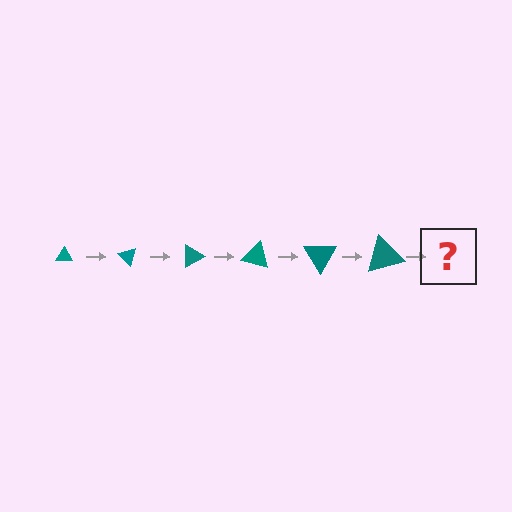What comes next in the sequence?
The next element should be a triangle, larger than the previous one and rotated 270 degrees from the start.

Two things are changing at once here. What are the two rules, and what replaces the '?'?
The two rules are that the triangle grows larger each step and it rotates 45 degrees each step. The '?' should be a triangle, larger than the previous one and rotated 270 degrees from the start.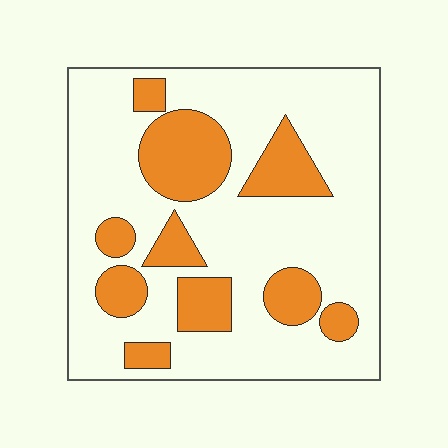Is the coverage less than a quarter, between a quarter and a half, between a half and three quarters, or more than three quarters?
Between a quarter and a half.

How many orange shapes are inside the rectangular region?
10.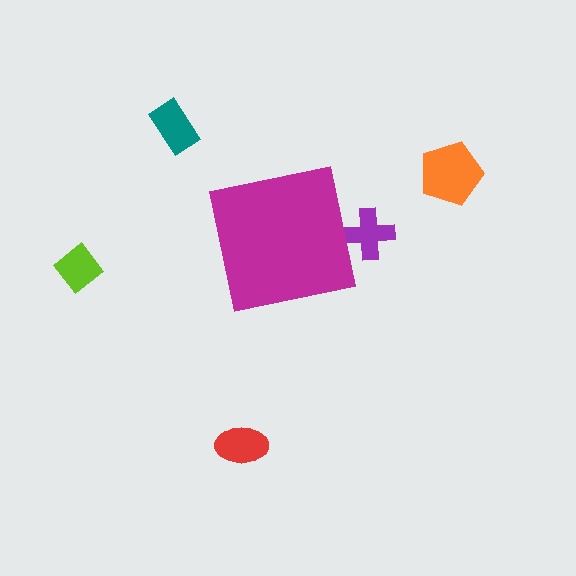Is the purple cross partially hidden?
Yes, the purple cross is partially hidden behind the magenta square.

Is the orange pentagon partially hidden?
No, the orange pentagon is fully visible.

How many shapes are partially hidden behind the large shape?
1 shape is partially hidden.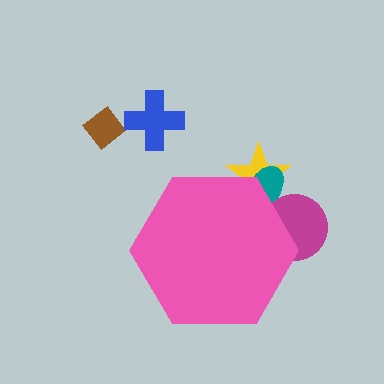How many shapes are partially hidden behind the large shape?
3 shapes are partially hidden.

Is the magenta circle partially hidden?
Yes, the magenta circle is partially hidden behind the pink hexagon.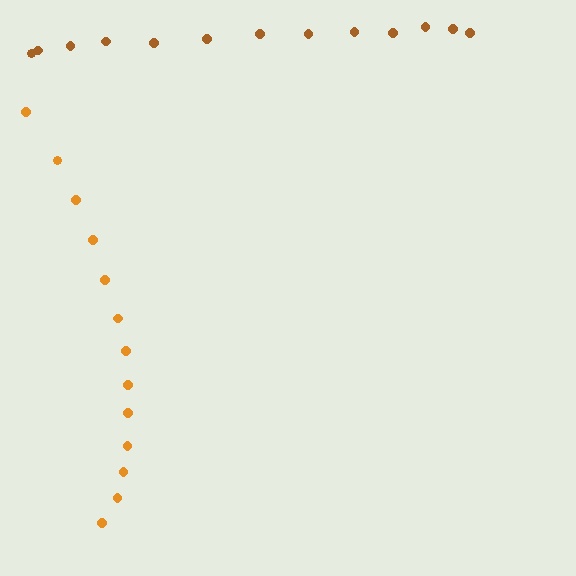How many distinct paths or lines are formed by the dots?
There are 2 distinct paths.